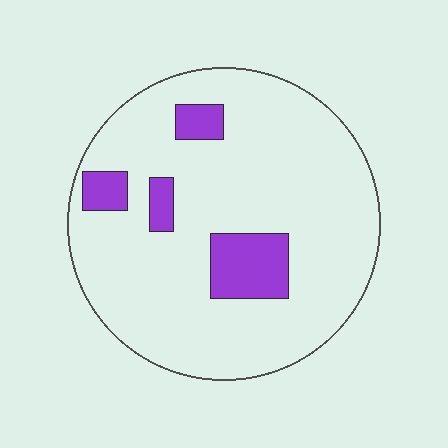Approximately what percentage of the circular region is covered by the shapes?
Approximately 15%.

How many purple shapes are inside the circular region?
4.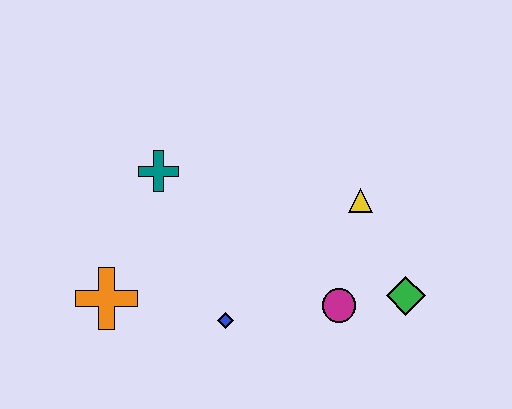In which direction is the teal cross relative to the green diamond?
The teal cross is to the left of the green diamond.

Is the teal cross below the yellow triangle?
No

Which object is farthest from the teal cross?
The green diamond is farthest from the teal cross.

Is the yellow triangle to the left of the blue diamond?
No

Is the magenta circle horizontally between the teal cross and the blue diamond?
No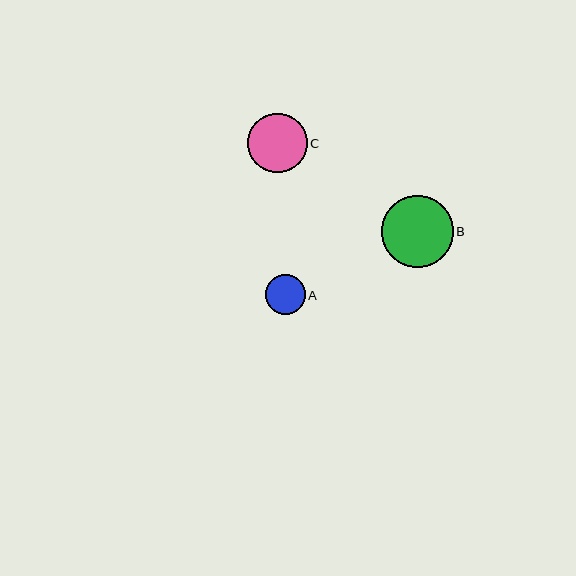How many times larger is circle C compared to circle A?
Circle C is approximately 1.5 times the size of circle A.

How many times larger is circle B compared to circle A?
Circle B is approximately 1.8 times the size of circle A.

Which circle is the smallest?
Circle A is the smallest with a size of approximately 40 pixels.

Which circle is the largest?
Circle B is the largest with a size of approximately 72 pixels.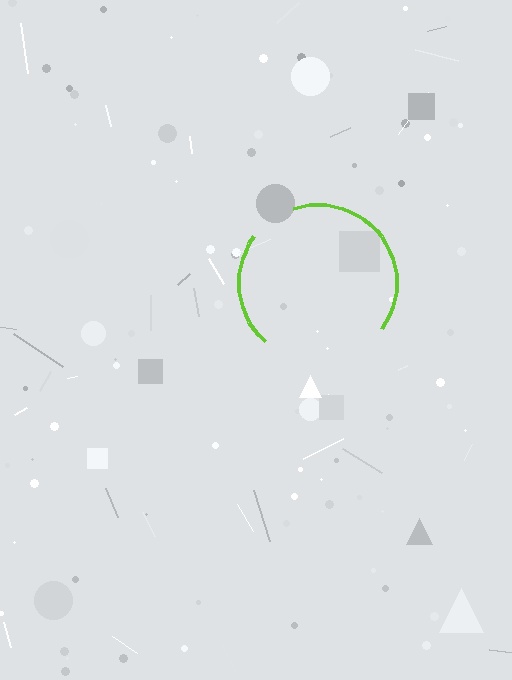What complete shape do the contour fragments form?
The contour fragments form a circle.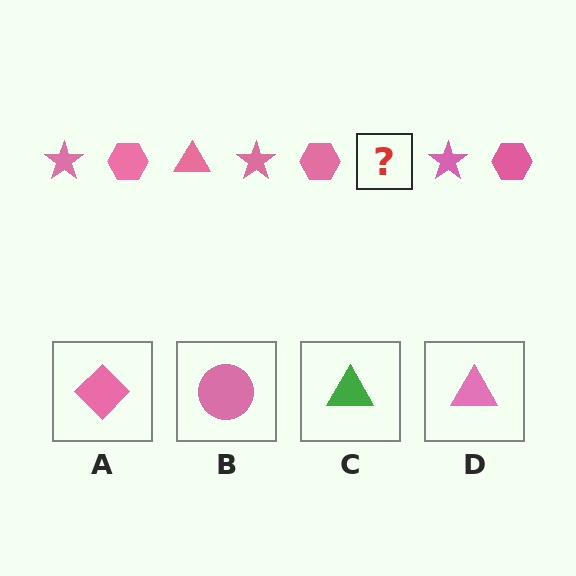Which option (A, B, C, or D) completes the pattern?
D.